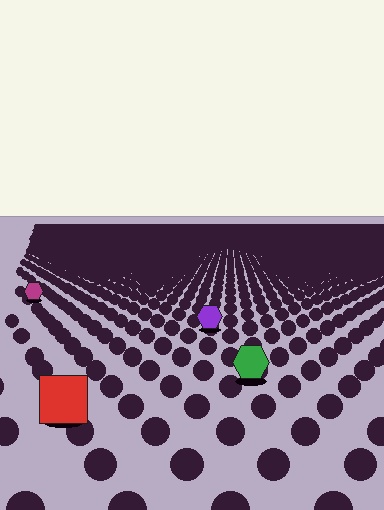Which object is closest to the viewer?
The red square is closest. The texture marks near it are larger and more spread out.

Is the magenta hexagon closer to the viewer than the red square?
No. The red square is closer — you can tell from the texture gradient: the ground texture is coarser near it.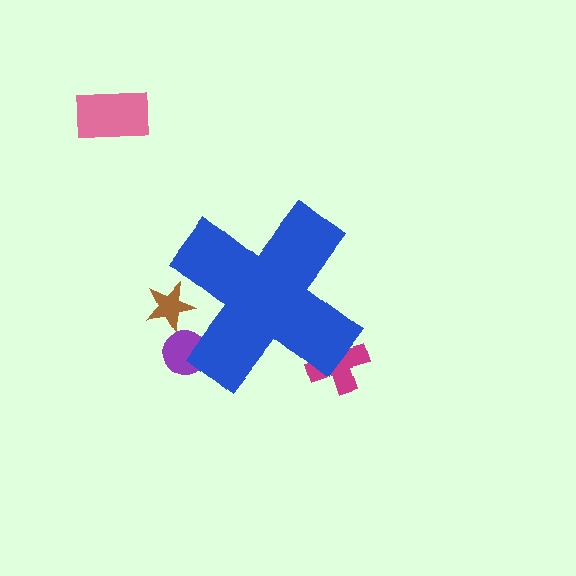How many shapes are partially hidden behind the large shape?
3 shapes are partially hidden.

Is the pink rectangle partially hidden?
No, the pink rectangle is fully visible.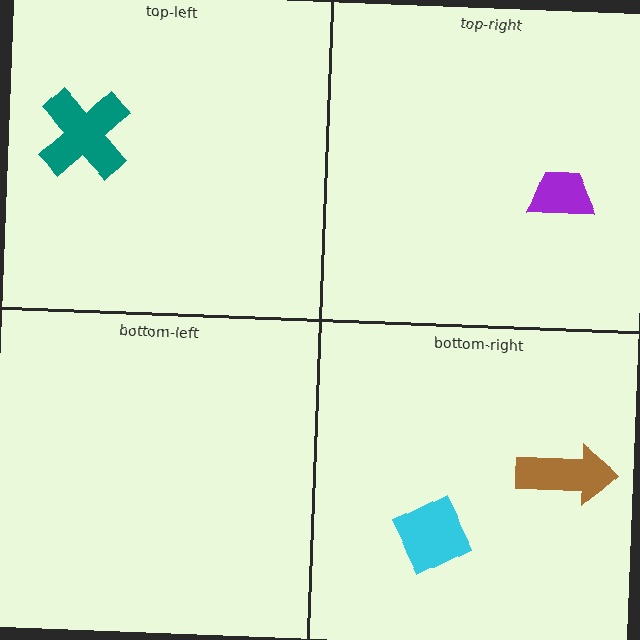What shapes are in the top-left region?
The teal cross.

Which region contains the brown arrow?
The bottom-right region.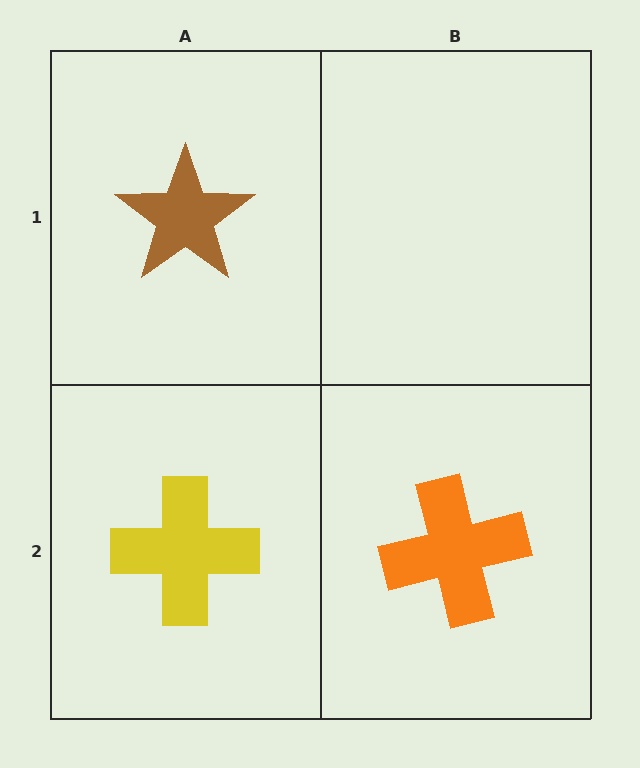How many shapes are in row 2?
2 shapes.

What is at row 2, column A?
A yellow cross.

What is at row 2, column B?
An orange cross.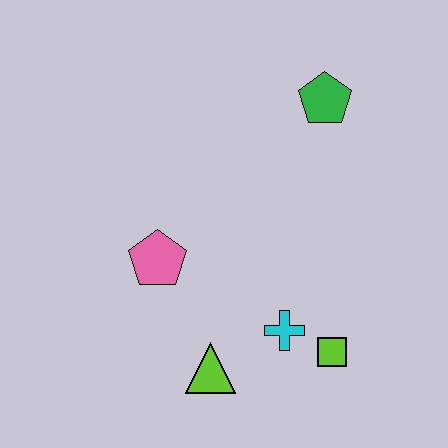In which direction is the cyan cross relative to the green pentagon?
The cyan cross is below the green pentagon.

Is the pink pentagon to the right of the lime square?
No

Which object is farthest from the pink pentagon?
The green pentagon is farthest from the pink pentagon.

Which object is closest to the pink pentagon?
The lime triangle is closest to the pink pentagon.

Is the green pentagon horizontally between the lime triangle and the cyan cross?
No